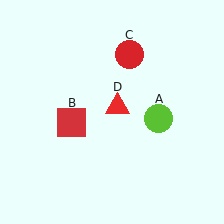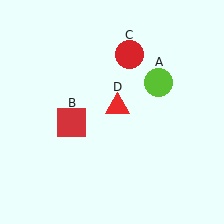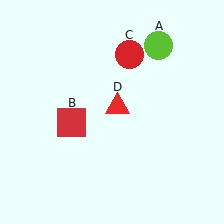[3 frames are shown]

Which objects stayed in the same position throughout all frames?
Red square (object B) and red circle (object C) and red triangle (object D) remained stationary.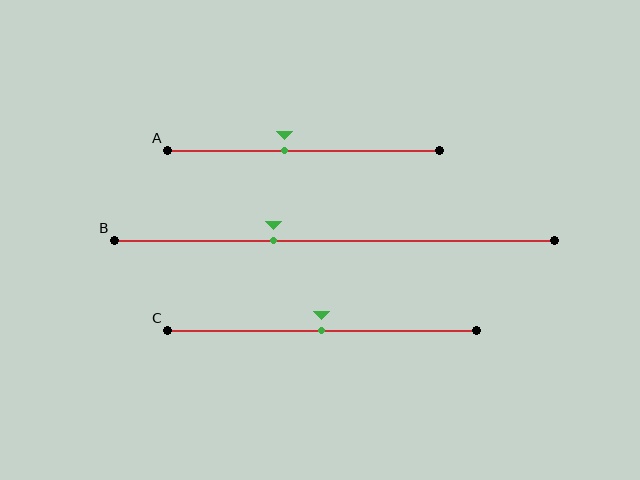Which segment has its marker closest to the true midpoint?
Segment C has its marker closest to the true midpoint.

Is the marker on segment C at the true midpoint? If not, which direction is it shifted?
Yes, the marker on segment C is at the true midpoint.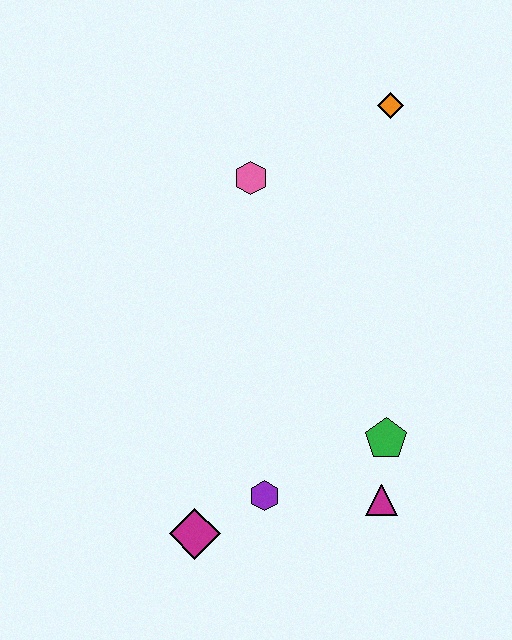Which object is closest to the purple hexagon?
The magenta diamond is closest to the purple hexagon.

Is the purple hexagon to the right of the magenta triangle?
No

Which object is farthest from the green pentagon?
The orange diamond is farthest from the green pentagon.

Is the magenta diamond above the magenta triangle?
No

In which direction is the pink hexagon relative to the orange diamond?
The pink hexagon is to the left of the orange diamond.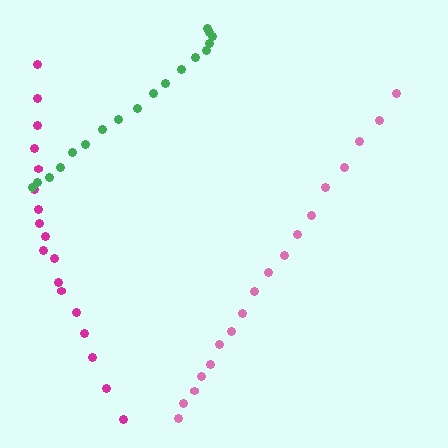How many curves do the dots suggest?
There are 3 distinct paths.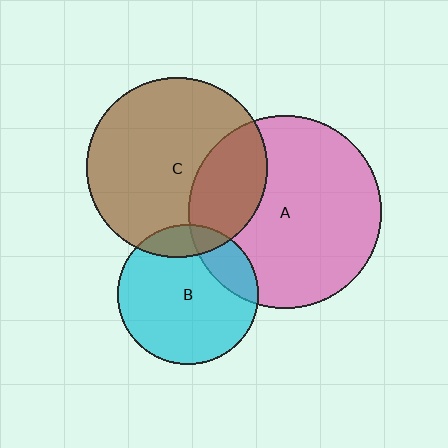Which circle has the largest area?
Circle A (pink).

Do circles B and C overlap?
Yes.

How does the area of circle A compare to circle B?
Approximately 1.9 times.